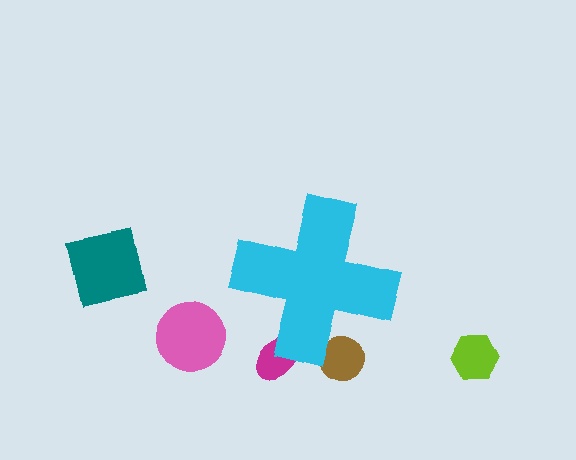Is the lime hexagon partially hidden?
No, the lime hexagon is fully visible.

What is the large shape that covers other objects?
A cyan cross.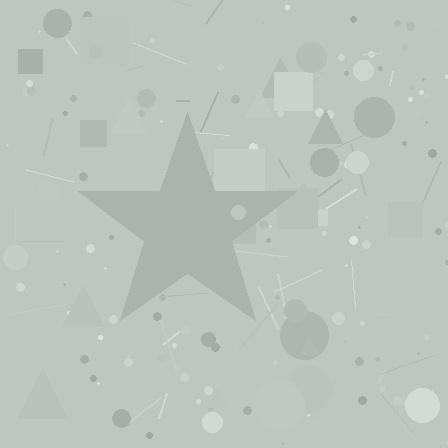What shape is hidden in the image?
A star is hidden in the image.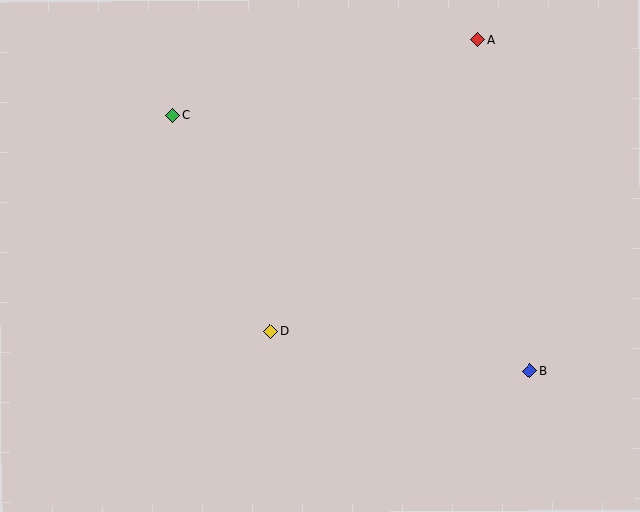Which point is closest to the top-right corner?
Point A is closest to the top-right corner.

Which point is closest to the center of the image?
Point D at (270, 331) is closest to the center.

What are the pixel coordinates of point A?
Point A is at (478, 40).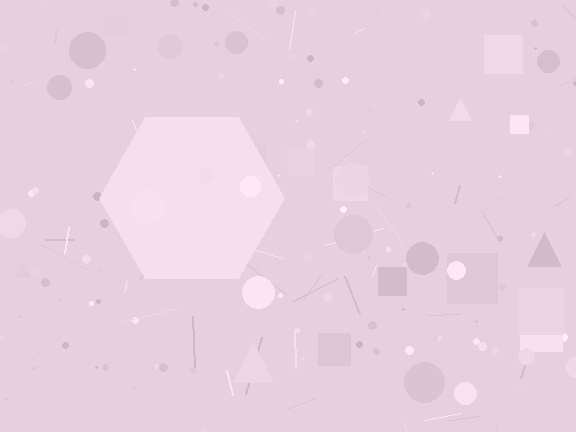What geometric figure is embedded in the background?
A hexagon is embedded in the background.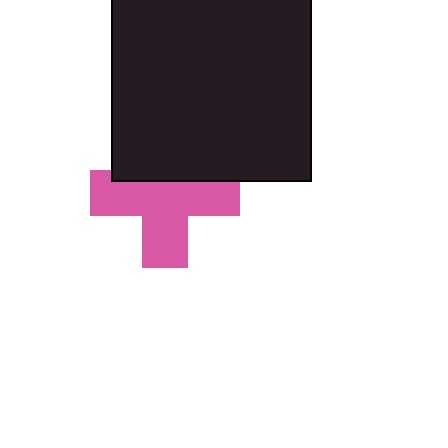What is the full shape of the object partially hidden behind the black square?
The partially hidden object is a pink cross.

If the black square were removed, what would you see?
You would see the complete pink cross.